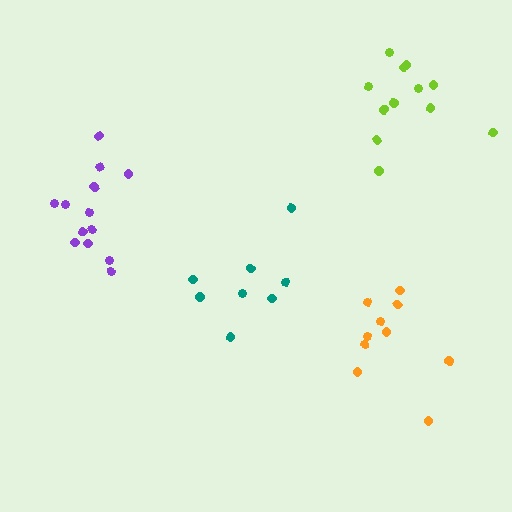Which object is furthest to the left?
The purple cluster is leftmost.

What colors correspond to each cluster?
The clusters are colored: lime, orange, teal, purple.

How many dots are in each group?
Group 1: 12 dots, Group 2: 10 dots, Group 3: 8 dots, Group 4: 13 dots (43 total).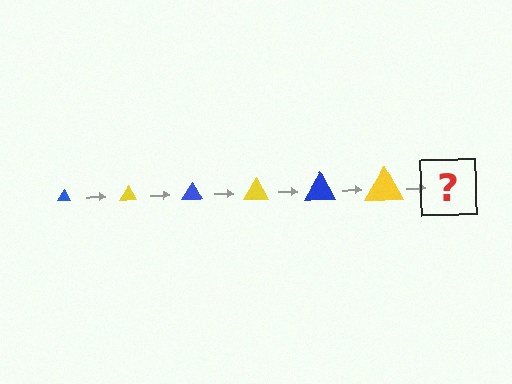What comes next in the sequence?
The next element should be a blue triangle, larger than the previous one.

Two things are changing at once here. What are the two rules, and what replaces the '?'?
The two rules are that the triangle grows larger each step and the color cycles through blue and yellow. The '?' should be a blue triangle, larger than the previous one.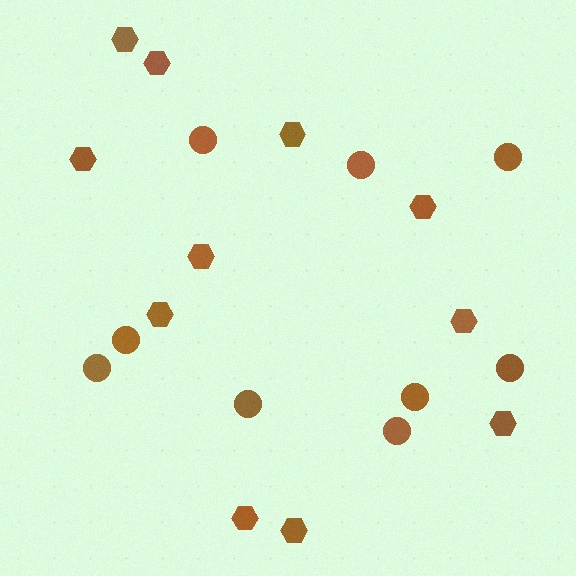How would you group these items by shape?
There are 2 groups: one group of circles (9) and one group of hexagons (11).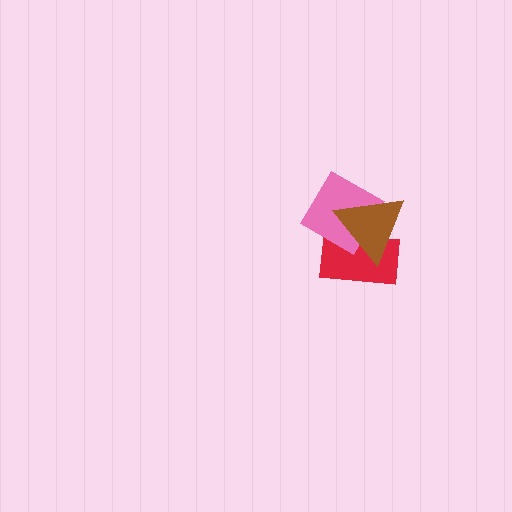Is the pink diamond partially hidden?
Yes, it is partially covered by another shape.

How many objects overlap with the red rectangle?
2 objects overlap with the red rectangle.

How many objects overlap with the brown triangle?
2 objects overlap with the brown triangle.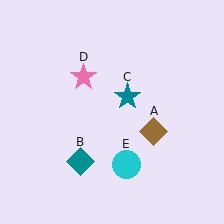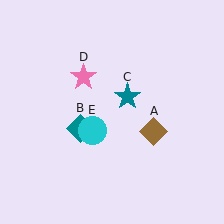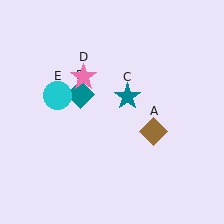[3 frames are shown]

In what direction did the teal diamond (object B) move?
The teal diamond (object B) moved up.